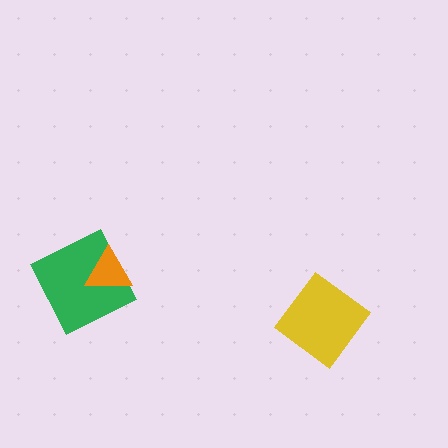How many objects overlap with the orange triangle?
1 object overlaps with the orange triangle.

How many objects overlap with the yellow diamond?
0 objects overlap with the yellow diamond.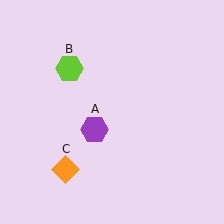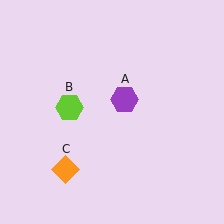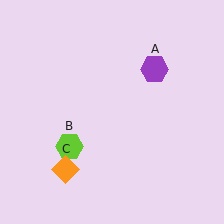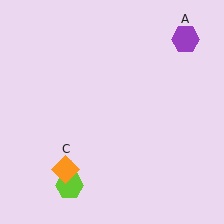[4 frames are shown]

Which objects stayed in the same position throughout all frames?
Orange diamond (object C) remained stationary.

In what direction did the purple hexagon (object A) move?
The purple hexagon (object A) moved up and to the right.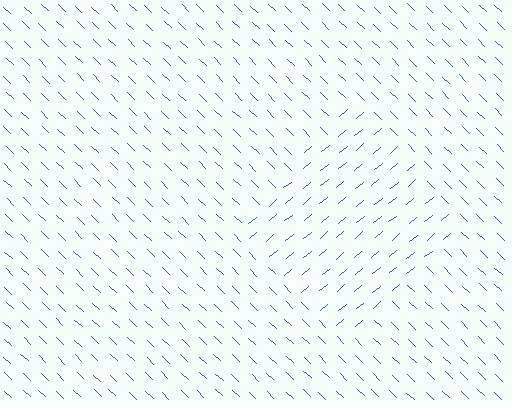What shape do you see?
I see a diamond.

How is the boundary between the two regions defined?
The boundary is defined purely by a change in line orientation (approximately 84 degrees difference). All lines are the same color and thickness.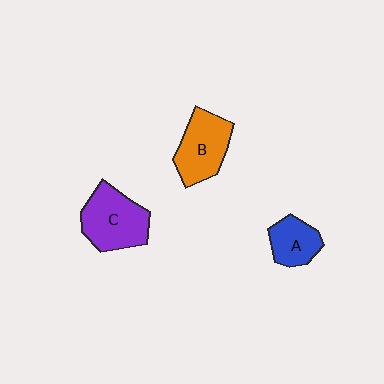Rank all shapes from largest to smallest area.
From largest to smallest: C (purple), B (orange), A (blue).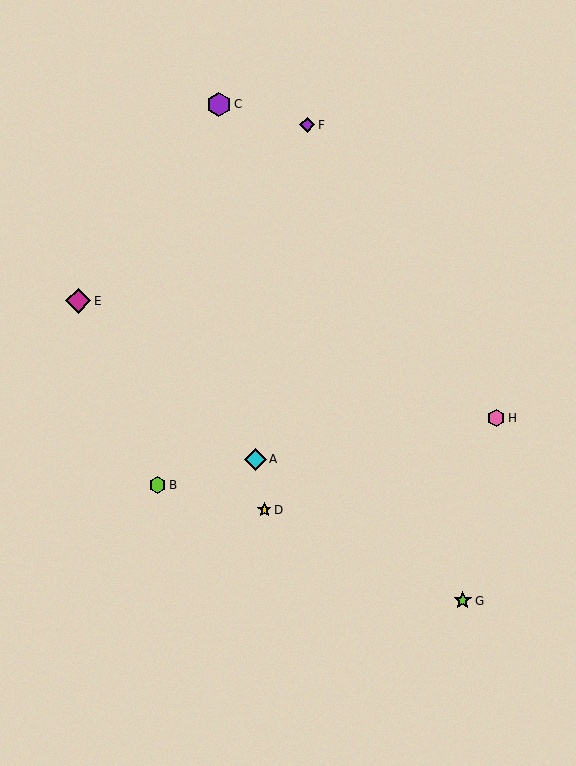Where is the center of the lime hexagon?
The center of the lime hexagon is at (157, 485).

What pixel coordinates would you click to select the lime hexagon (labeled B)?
Click at (157, 485) to select the lime hexagon B.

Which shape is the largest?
The magenta diamond (labeled E) is the largest.